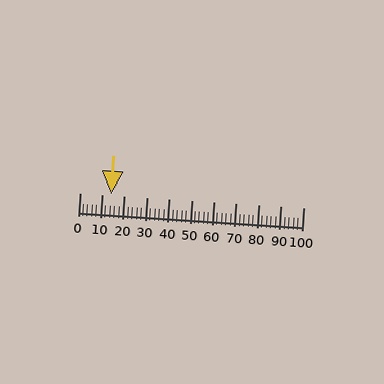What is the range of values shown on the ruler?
The ruler shows values from 0 to 100.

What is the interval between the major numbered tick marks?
The major tick marks are spaced 10 units apart.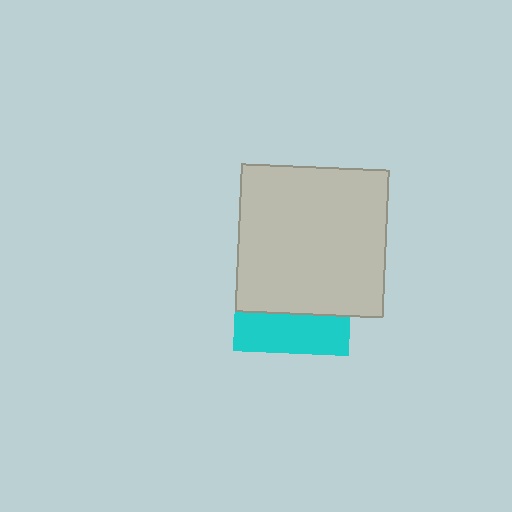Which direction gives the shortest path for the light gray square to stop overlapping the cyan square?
Moving up gives the shortest separation.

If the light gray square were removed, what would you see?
You would see the complete cyan square.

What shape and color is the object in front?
The object in front is a light gray square.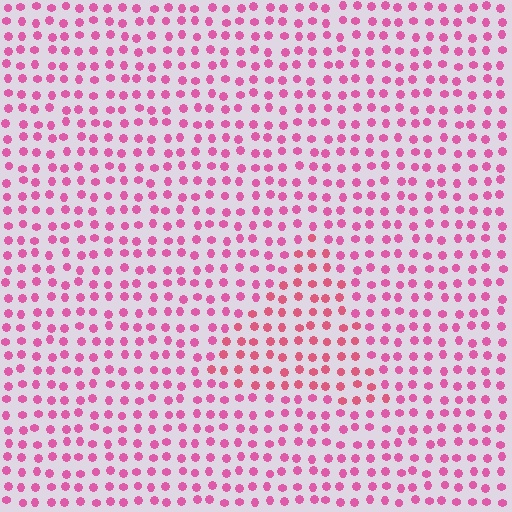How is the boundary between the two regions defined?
The boundary is defined purely by a slight shift in hue (about 19 degrees). Spacing, size, and orientation are identical on both sides.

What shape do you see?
I see a triangle.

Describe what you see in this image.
The image is filled with small pink elements in a uniform arrangement. A triangle-shaped region is visible where the elements are tinted to a slightly different hue, forming a subtle color boundary.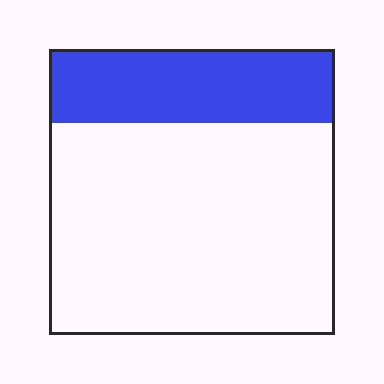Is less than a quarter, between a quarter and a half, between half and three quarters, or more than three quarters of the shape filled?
Between a quarter and a half.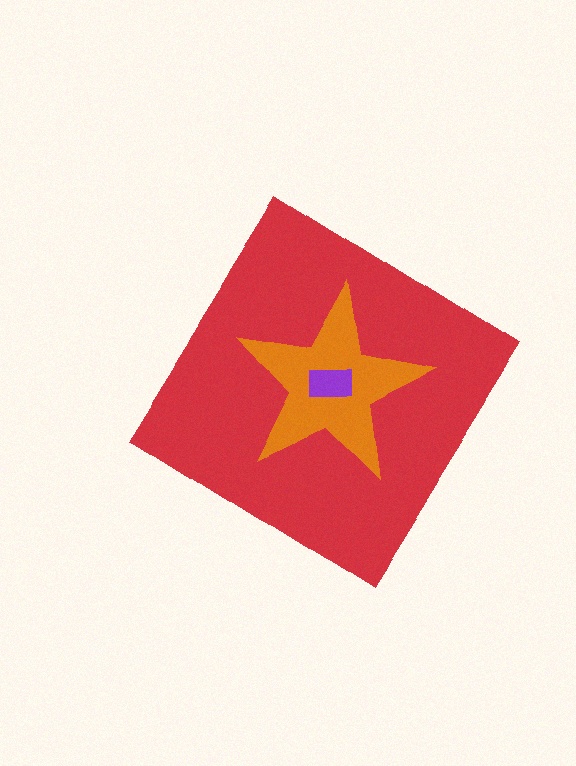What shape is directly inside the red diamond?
The orange star.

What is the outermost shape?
The red diamond.